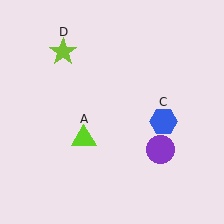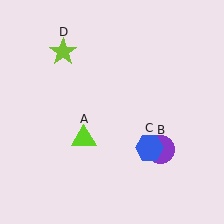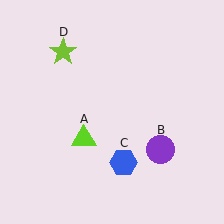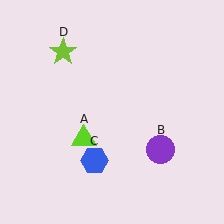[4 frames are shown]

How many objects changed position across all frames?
1 object changed position: blue hexagon (object C).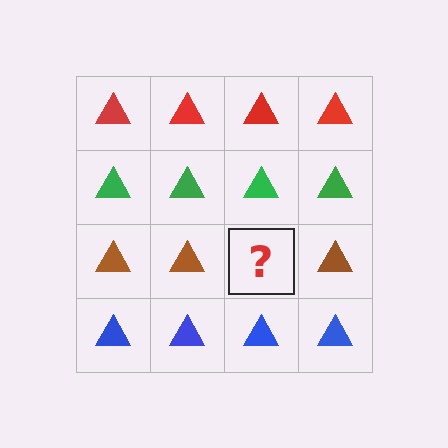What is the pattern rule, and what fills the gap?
The rule is that each row has a consistent color. The gap should be filled with a brown triangle.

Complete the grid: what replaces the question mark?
The question mark should be replaced with a brown triangle.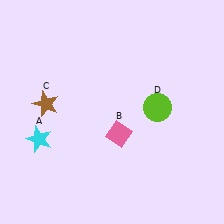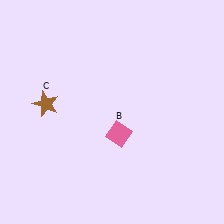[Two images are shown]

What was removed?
The cyan star (A), the lime circle (D) were removed in Image 2.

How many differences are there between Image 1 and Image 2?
There are 2 differences between the two images.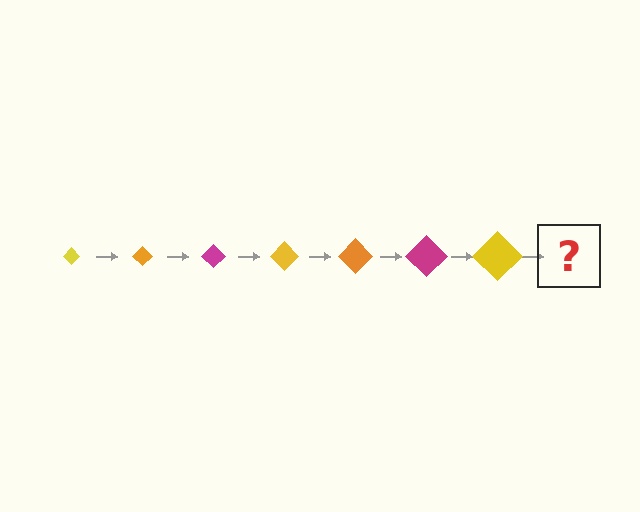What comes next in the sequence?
The next element should be an orange diamond, larger than the previous one.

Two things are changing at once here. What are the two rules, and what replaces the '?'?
The two rules are that the diamond grows larger each step and the color cycles through yellow, orange, and magenta. The '?' should be an orange diamond, larger than the previous one.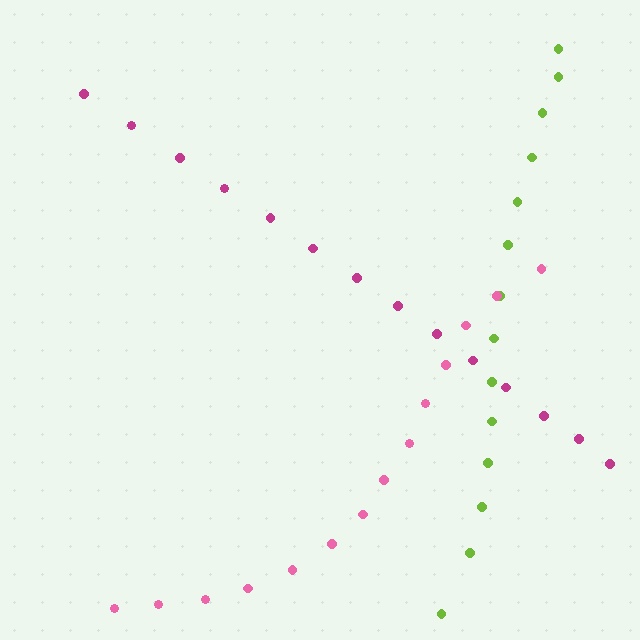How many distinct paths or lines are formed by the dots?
There are 3 distinct paths.